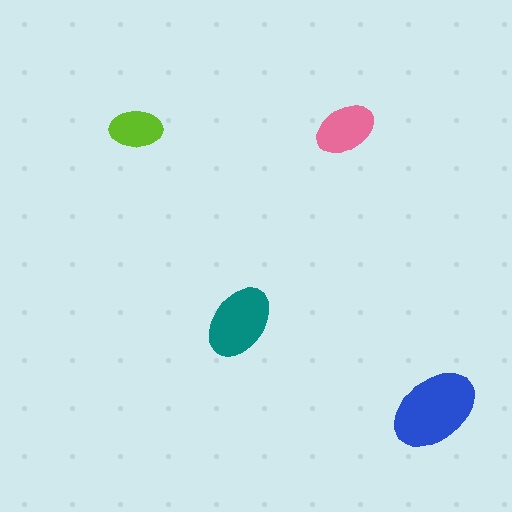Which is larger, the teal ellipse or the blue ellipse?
The blue one.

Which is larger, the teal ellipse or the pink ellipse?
The teal one.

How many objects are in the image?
There are 4 objects in the image.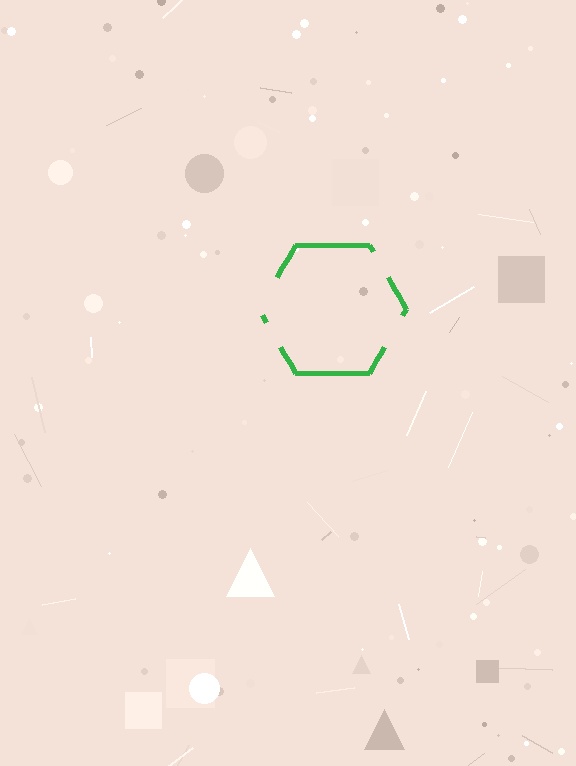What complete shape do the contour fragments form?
The contour fragments form a hexagon.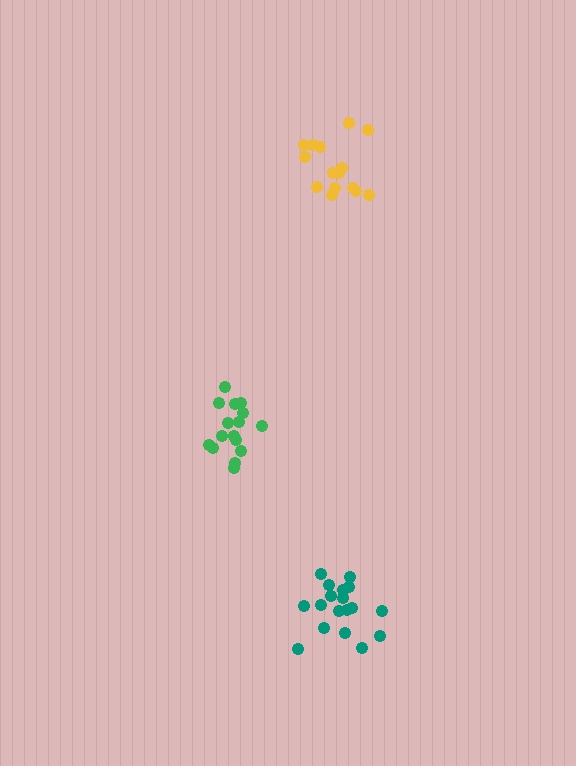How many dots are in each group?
Group 1: 18 dots, Group 2: 16 dots, Group 3: 15 dots (49 total).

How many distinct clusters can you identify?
There are 3 distinct clusters.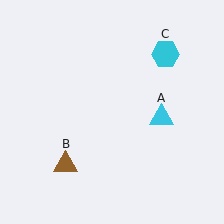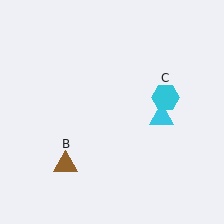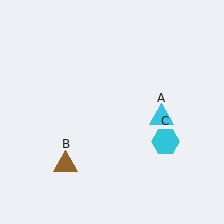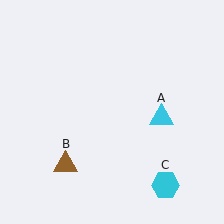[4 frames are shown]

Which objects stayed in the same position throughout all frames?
Cyan triangle (object A) and brown triangle (object B) remained stationary.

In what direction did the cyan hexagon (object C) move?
The cyan hexagon (object C) moved down.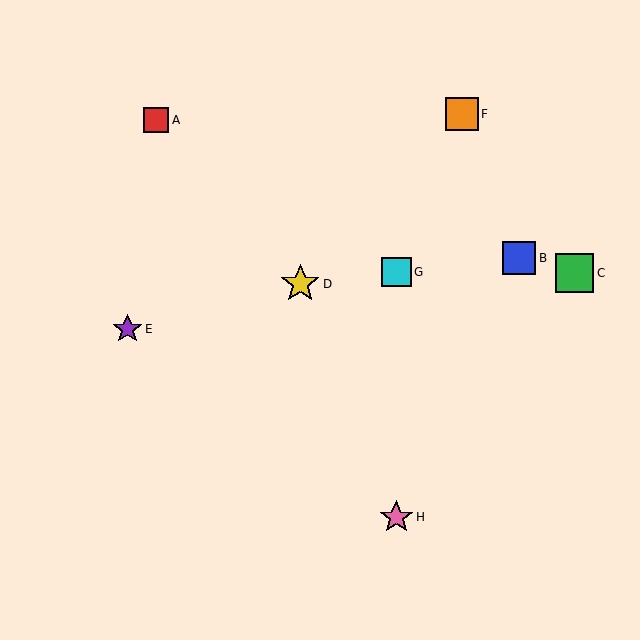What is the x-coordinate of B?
Object B is at x≈519.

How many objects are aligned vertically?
2 objects (G, H) are aligned vertically.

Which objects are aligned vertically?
Objects G, H are aligned vertically.